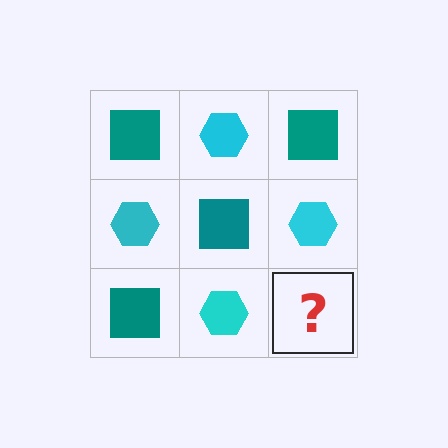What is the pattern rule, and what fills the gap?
The rule is that it alternates teal square and cyan hexagon in a checkerboard pattern. The gap should be filled with a teal square.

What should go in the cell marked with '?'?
The missing cell should contain a teal square.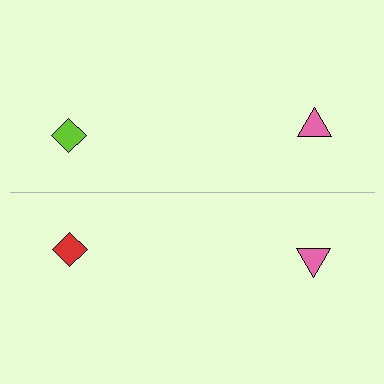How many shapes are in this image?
There are 4 shapes in this image.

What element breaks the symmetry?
The red diamond on the bottom side breaks the symmetry — its mirror counterpart is lime.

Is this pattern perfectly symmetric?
No, the pattern is not perfectly symmetric. The red diamond on the bottom side breaks the symmetry — its mirror counterpart is lime.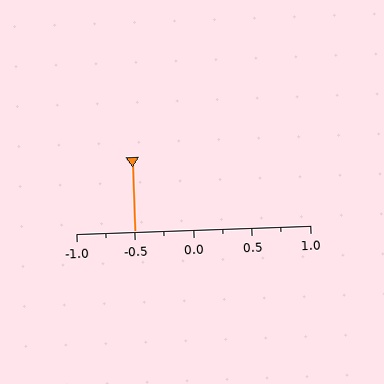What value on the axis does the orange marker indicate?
The marker indicates approximately -0.5.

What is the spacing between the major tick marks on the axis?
The major ticks are spaced 0.5 apart.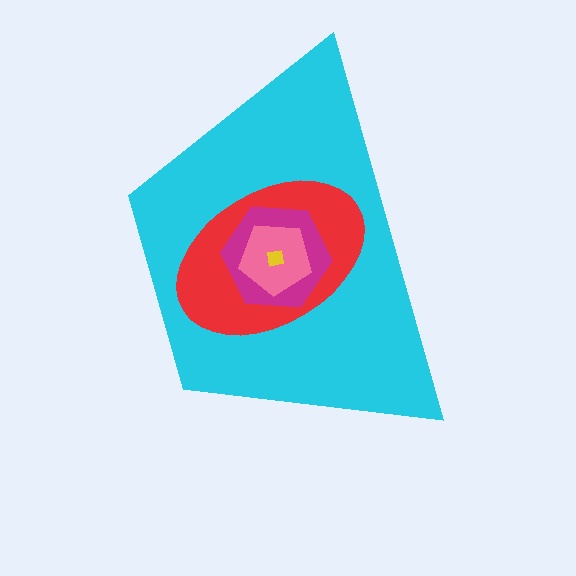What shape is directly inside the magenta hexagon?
The pink pentagon.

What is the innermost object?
The yellow square.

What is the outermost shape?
The cyan trapezoid.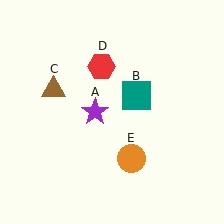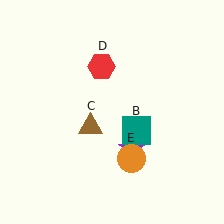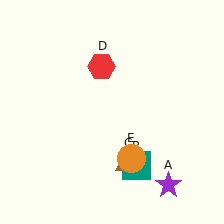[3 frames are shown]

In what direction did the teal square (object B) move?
The teal square (object B) moved down.